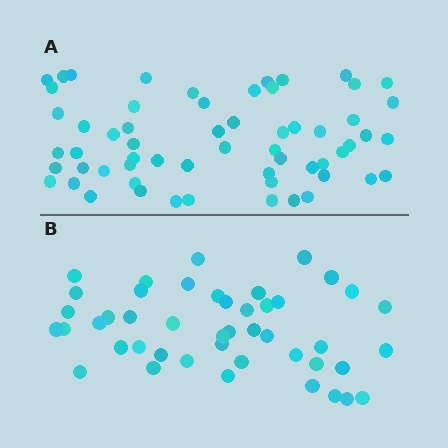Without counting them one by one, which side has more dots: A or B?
Region A (the top region) has more dots.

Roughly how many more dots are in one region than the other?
Region A has approximately 15 more dots than region B.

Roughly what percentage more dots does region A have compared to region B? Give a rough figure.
About 35% more.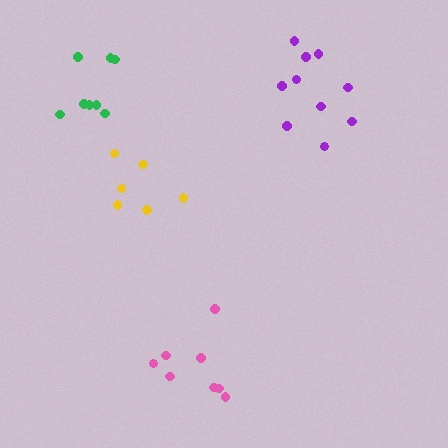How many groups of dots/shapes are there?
There are 4 groups.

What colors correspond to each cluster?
The clusters are colored: green, yellow, pink, purple.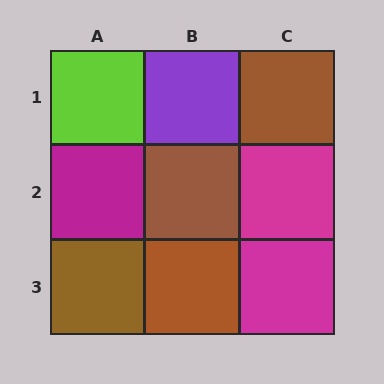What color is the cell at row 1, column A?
Lime.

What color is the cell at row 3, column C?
Magenta.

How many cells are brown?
4 cells are brown.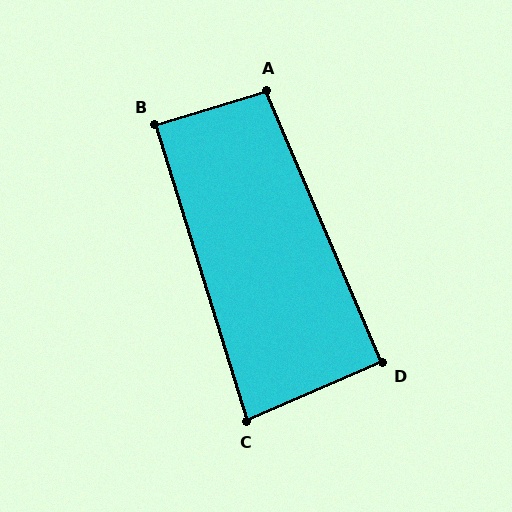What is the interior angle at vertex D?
Approximately 90 degrees (approximately right).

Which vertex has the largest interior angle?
A, at approximately 96 degrees.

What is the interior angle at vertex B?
Approximately 90 degrees (approximately right).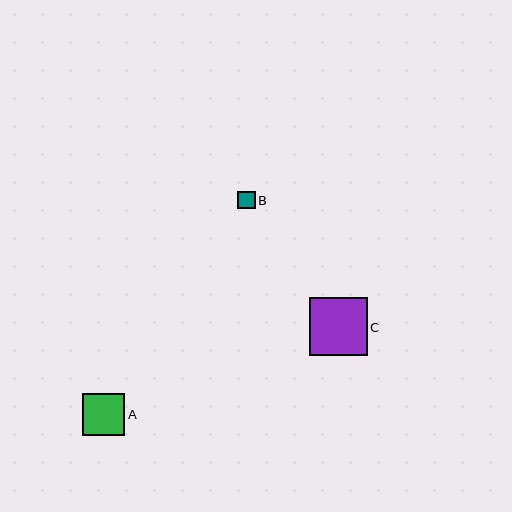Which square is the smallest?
Square B is the smallest with a size of approximately 18 pixels.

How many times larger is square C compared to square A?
Square C is approximately 1.4 times the size of square A.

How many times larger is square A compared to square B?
Square A is approximately 2.4 times the size of square B.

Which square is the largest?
Square C is the largest with a size of approximately 58 pixels.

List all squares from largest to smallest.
From largest to smallest: C, A, B.